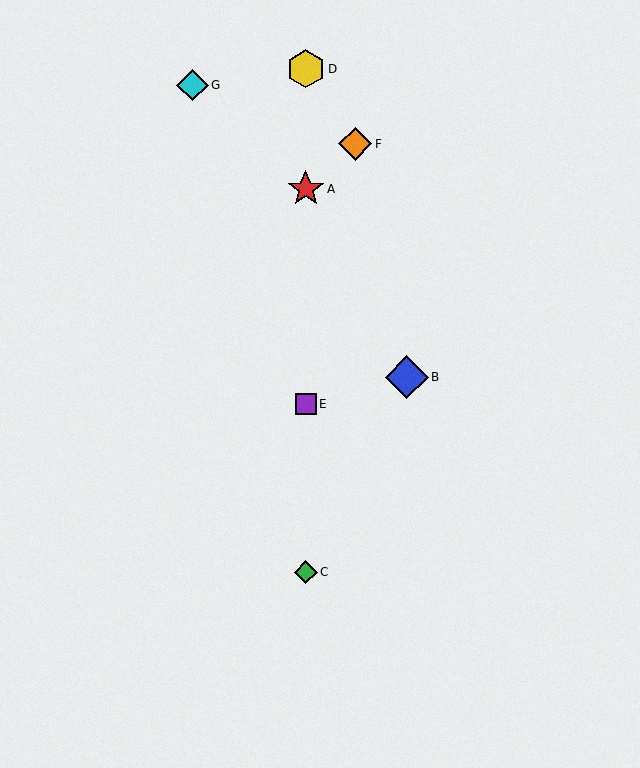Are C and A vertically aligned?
Yes, both are at x≈306.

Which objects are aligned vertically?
Objects A, C, D, E are aligned vertically.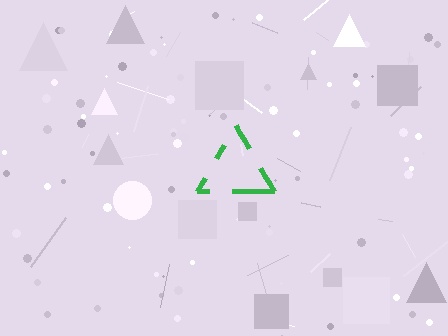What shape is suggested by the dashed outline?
The dashed outline suggests a triangle.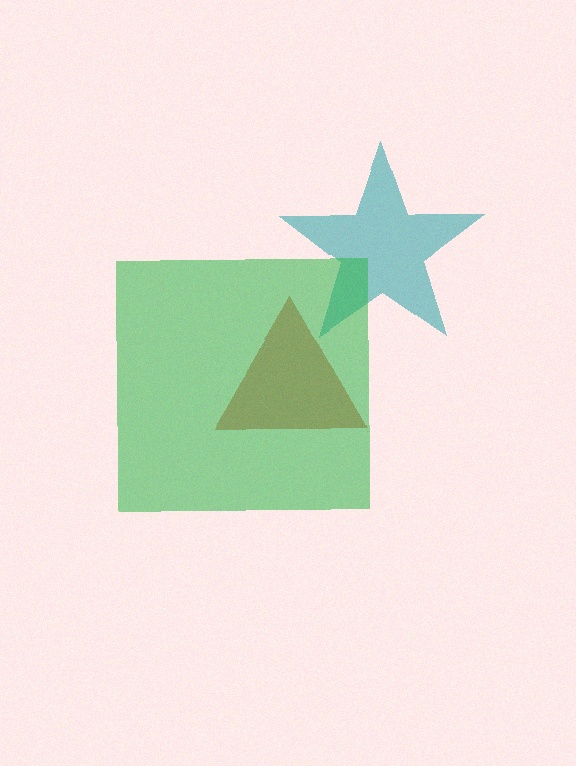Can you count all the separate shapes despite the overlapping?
Yes, there are 3 separate shapes.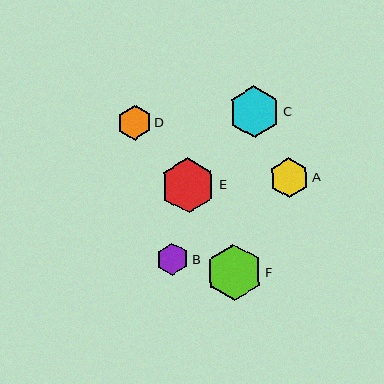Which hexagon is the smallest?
Hexagon B is the smallest with a size of approximately 32 pixels.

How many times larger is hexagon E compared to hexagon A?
Hexagon E is approximately 1.4 times the size of hexagon A.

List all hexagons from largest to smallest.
From largest to smallest: F, E, C, A, D, B.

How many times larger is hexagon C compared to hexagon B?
Hexagon C is approximately 1.6 times the size of hexagon B.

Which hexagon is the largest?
Hexagon F is the largest with a size of approximately 56 pixels.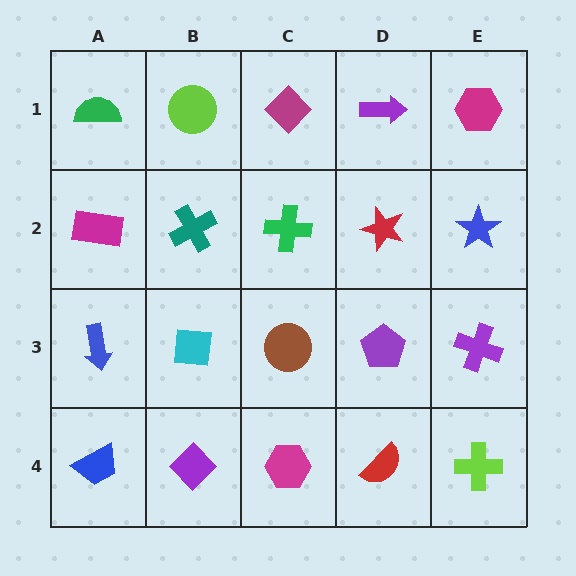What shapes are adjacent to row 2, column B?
A lime circle (row 1, column B), a cyan square (row 3, column B), a magenta rectangle (row 2, column A), a green cross (row 2, column C).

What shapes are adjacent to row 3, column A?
A magenta rectangle (row 2, column A), a blue trapezoid (row 4, column A), a cyan square (row 3, column B).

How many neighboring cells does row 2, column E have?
3.